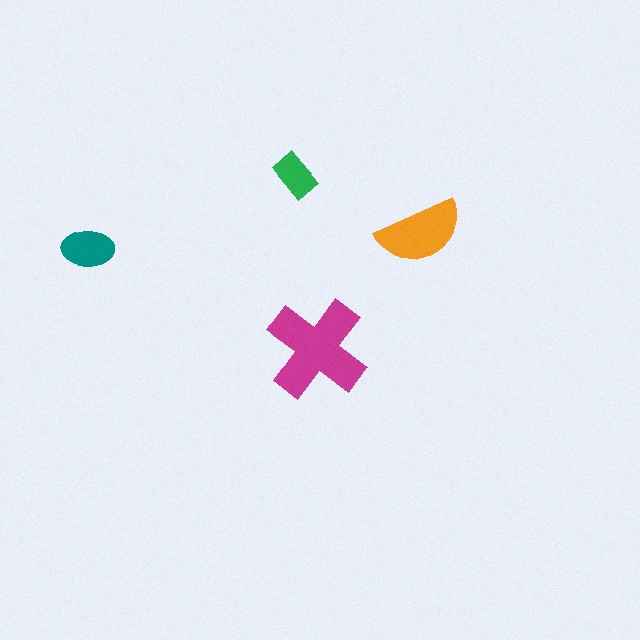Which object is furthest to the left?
The teal ellipse is leftmost.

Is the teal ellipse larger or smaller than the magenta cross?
Smaller.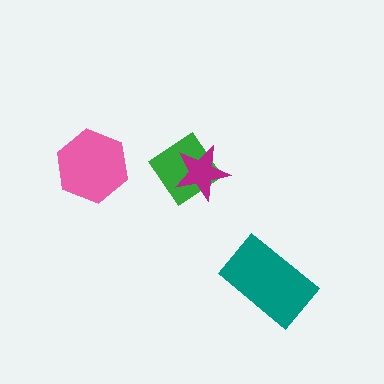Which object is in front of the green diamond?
The magenta star is in front of the green diamond.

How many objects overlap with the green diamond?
1 object overlaps with the green diamond.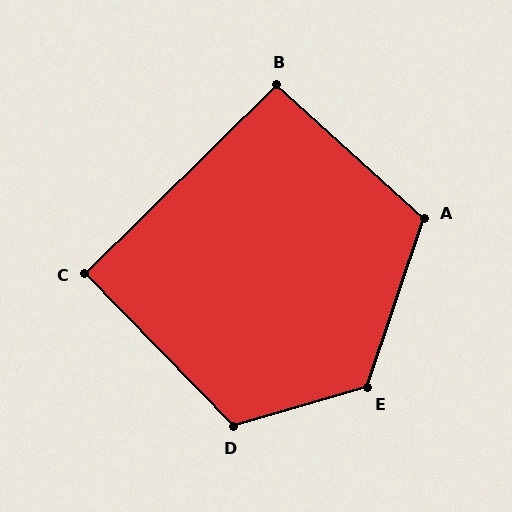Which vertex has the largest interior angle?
E, at approximately 125 degrees.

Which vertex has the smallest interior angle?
C, at approximately 90 degrees.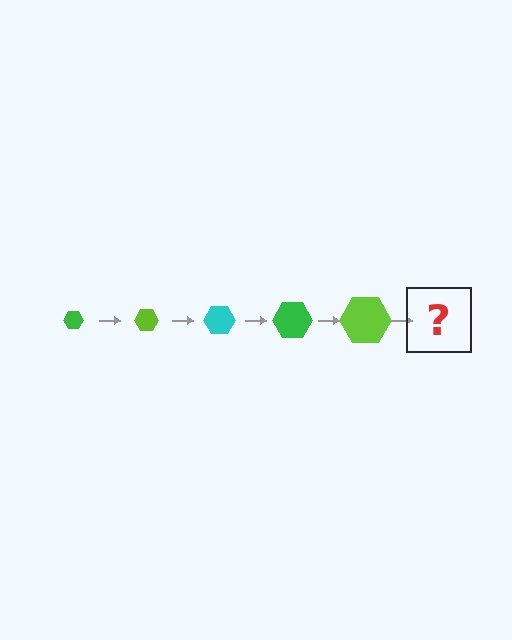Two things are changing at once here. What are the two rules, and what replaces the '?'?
The two rules are that the hexagon grows larger each step and the color cycles through green, lime, and cyan. The '?' should be a cyan hexagon, larger than the previous one.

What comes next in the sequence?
The next element should be a cyan hexagon, larger than the previous one.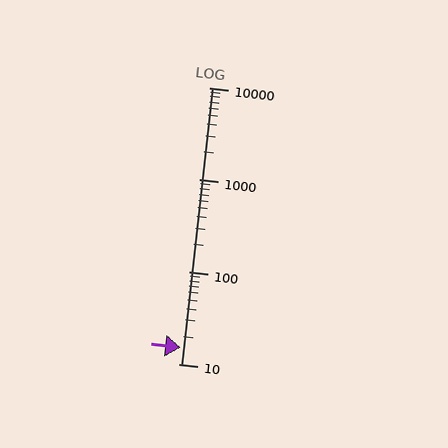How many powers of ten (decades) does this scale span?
The scale spans 3 decades, from 10 to 10000.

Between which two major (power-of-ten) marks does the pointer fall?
The pointer is between 10 and 100.